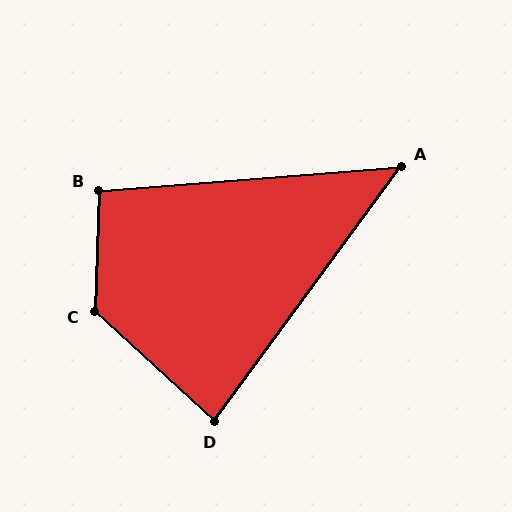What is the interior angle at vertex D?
Approximately 84 degrees (acute).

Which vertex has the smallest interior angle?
A, at approximately 49 degrees.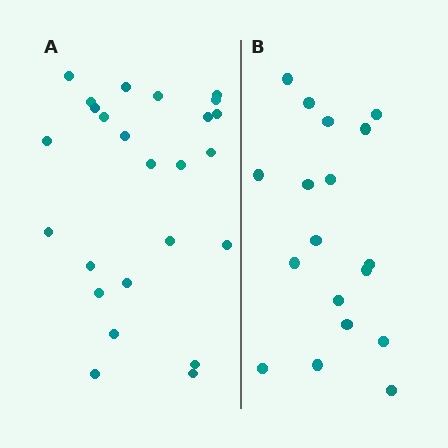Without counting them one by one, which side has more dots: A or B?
Region A (the left region) has more dots.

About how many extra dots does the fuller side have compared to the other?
Region A has roughly 8 or so more dots than region B.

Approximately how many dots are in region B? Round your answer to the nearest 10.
About 20 dots. (The exact count is 18, which rounds to 20.)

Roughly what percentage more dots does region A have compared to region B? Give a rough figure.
About 40% more.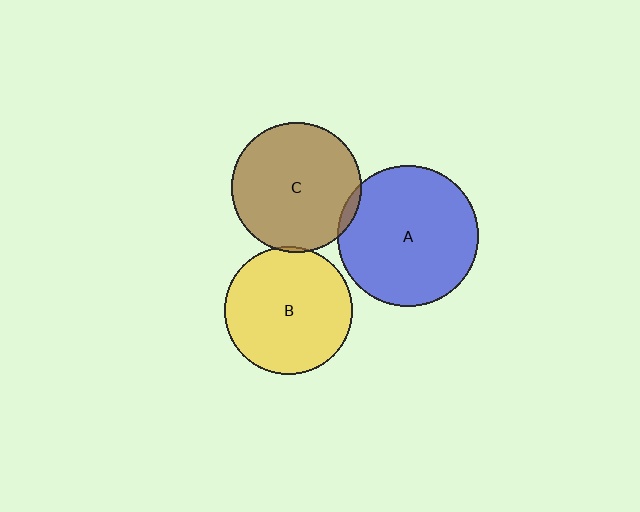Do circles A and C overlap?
Yes.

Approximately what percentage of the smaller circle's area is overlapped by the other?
Approximately 5%.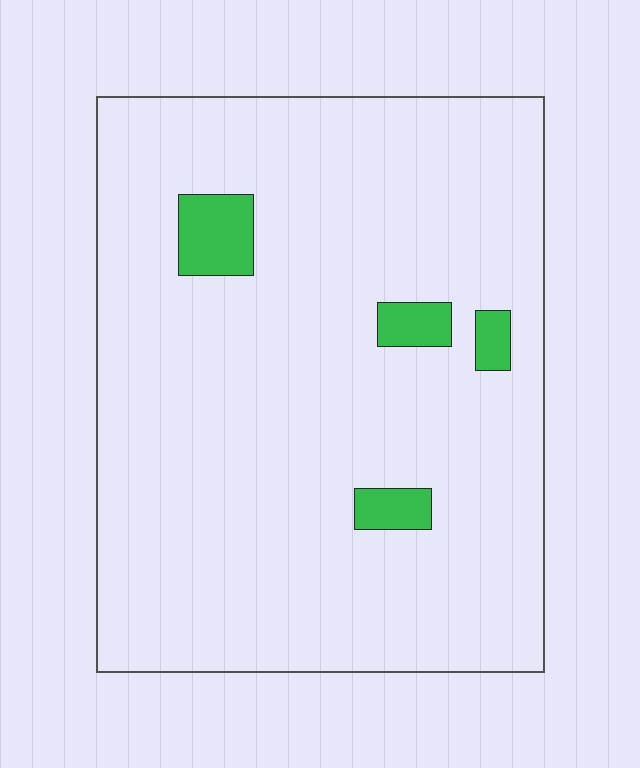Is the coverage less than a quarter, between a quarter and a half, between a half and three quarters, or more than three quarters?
Less than a quarter.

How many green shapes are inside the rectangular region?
4.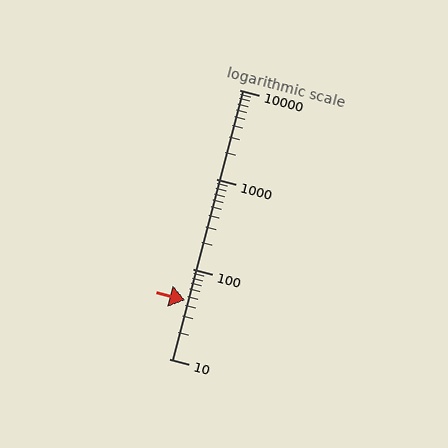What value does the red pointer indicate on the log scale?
The pointer indicates approximately 45.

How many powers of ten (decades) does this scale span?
The scale spans 3 decades, from 10 to 10000.